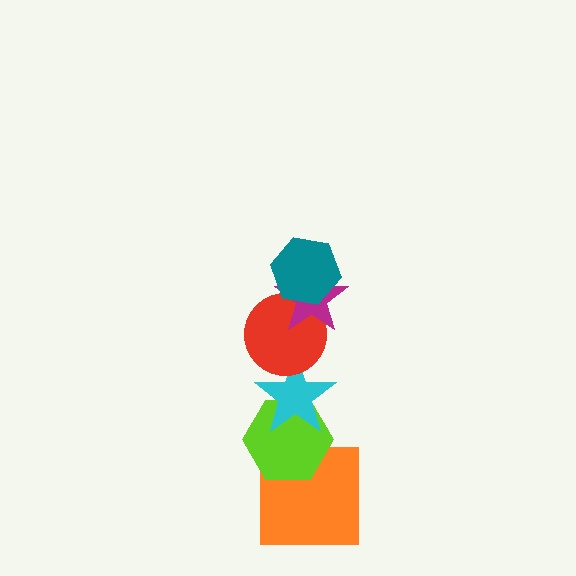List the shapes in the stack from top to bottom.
From top to bottom: the teal hexagon, the magenta star, the red circle, the cyan star, the lime hexagon, the orange square.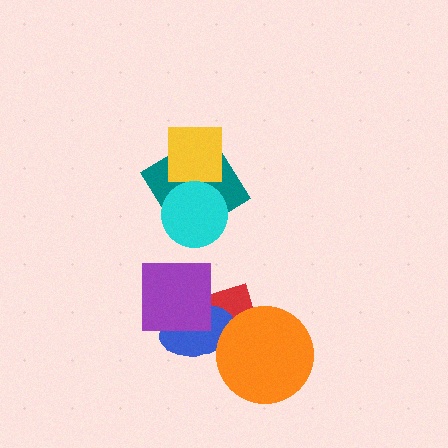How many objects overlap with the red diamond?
3 objects overlap with the red diamond.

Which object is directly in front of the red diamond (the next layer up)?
The blue ellipse is directly in front of the red diamond.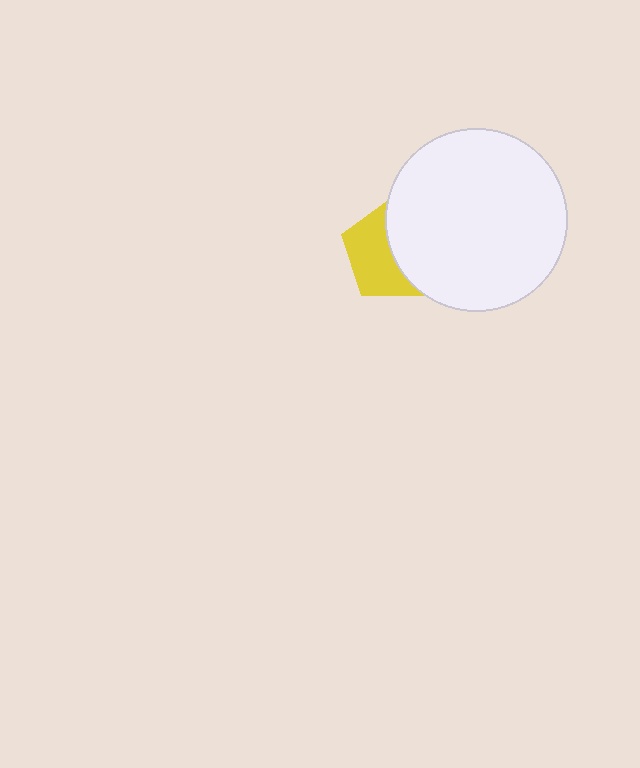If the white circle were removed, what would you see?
You would see the complete yellow pentagon.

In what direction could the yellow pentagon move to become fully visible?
The yellow pentagon could move left. That would shift it out from behind the white circle entirely.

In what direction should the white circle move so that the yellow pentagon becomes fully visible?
The white circle should move right. That is the shortest direction to clear the overlap and leave the yellow pentagon fully visible.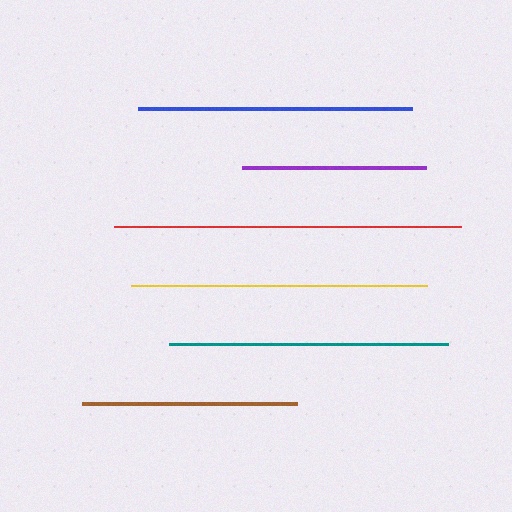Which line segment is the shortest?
The purple line is the shortest at approximately 184 pixels.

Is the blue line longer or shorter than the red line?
The red line is longer than the blue line.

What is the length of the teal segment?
The teal segment is approximately 279 pixels long.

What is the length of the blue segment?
The blue segment is approximately 274 pixels long.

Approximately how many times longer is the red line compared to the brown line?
The red line is approximately 1.6 times the length of the brown line.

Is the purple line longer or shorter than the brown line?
The brown line is longer than the purple line.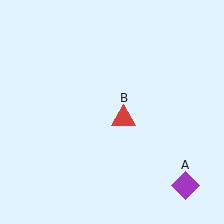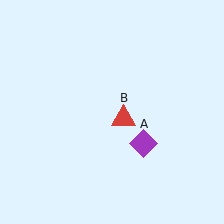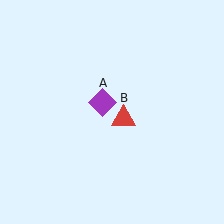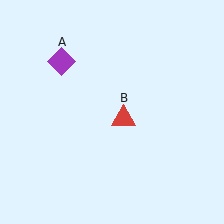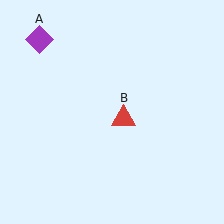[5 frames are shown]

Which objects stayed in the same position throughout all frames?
Red triangle (object B) remained stationary.